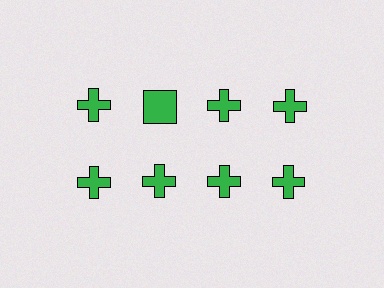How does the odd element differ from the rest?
It has a different shape: square instead of cross.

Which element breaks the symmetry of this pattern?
The green square in the top row, second from left column breaks the symmetry. All other shapes are green crosses.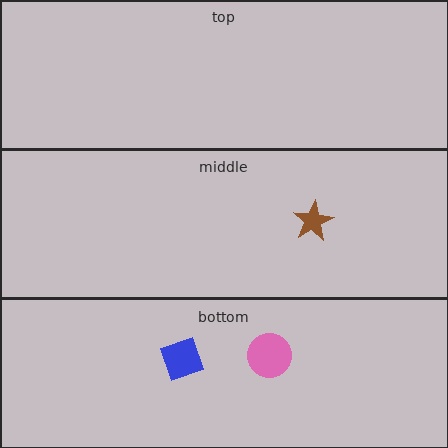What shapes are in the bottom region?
The blue diamond, the pink circle.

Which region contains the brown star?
The middle region.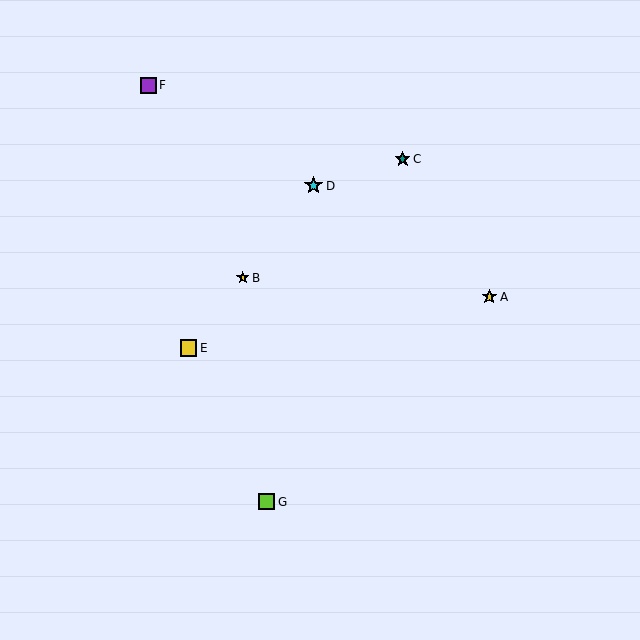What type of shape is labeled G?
Shape G is a lime square.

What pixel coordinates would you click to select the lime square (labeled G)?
Click at (267, 502) to select the lime square G.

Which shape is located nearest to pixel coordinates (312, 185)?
The cyan star (labeled D) at (313, 186) is nearest to that location.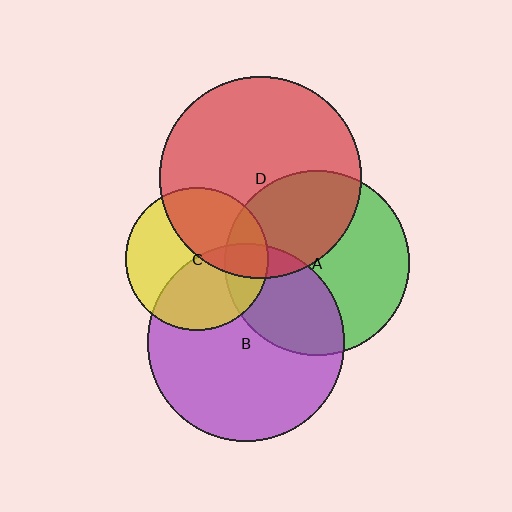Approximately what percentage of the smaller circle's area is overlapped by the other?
Approximately 40%.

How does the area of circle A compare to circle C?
Approximately 1.7 times.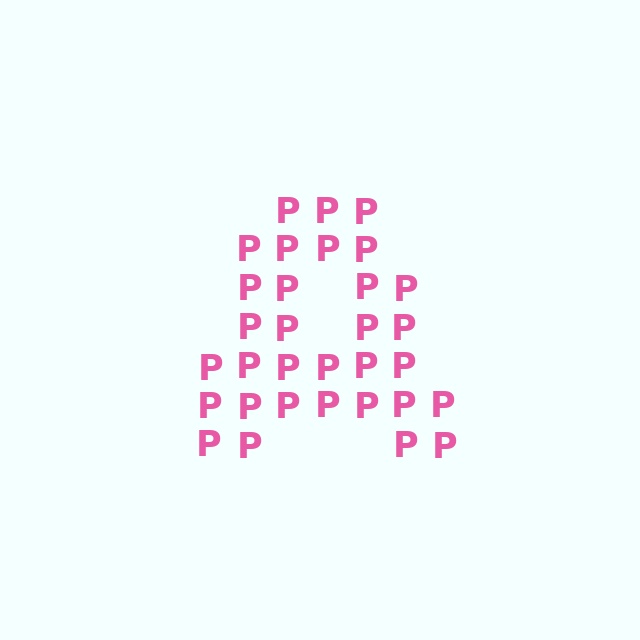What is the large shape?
The large shape is the letter A.